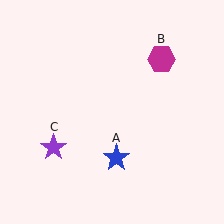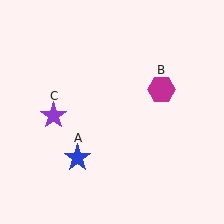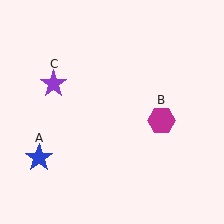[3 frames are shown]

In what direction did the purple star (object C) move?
The purple star (object C) moved up.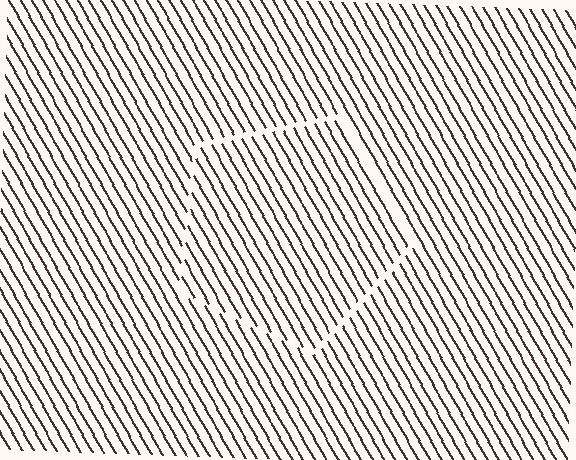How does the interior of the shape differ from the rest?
The interior of the shape contains the same grating, shifted by half a period — the contour is defined by the phase discontinuity where line-ends from the inner and outer gratings abut.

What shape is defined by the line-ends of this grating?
An illusory pentagon. The interior of the shape contains the same grating, shifted by half a period — the contour is defined by the phase discontinuity where line-ends from the inner and outer gratings abut.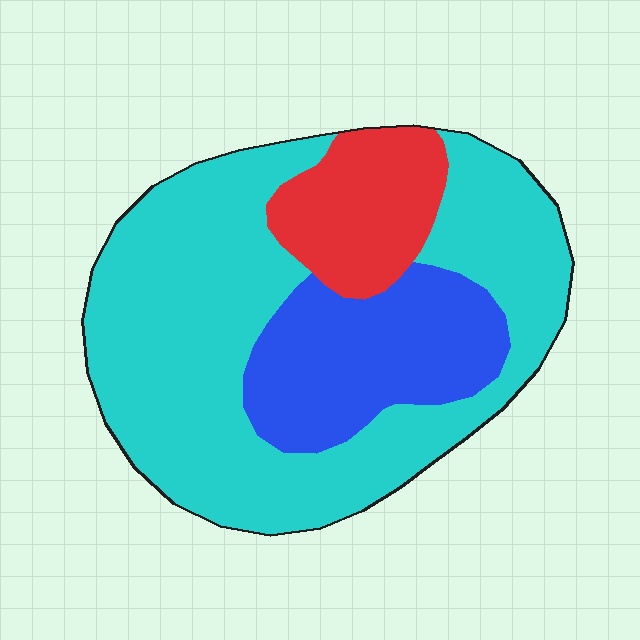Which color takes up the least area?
Red, at roughly 15%.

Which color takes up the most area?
Cyan, at roughly 65%.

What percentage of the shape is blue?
Blue takes up about one fifth (1/5) of the shape.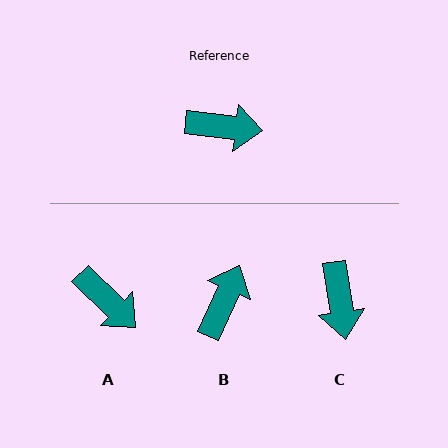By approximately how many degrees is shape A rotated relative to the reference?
Approximately 38 degrees clockwise.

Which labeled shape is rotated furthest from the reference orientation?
C, about 75 degrees away.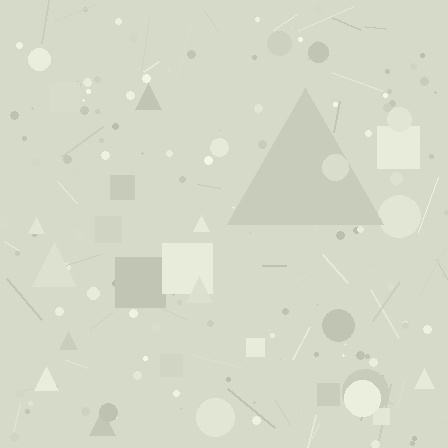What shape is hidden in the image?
A triangle is hidden in the image.